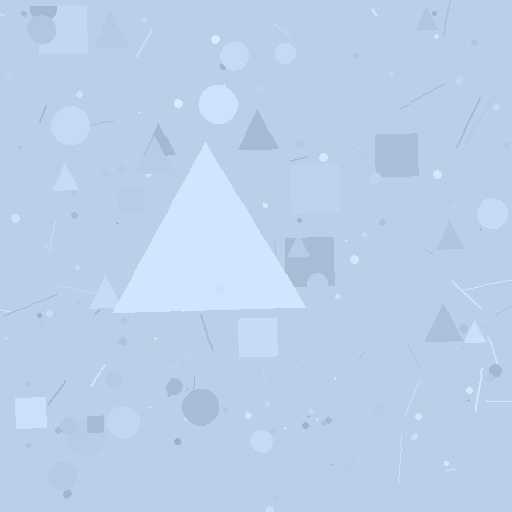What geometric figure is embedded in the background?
A triangle is embedded in the background.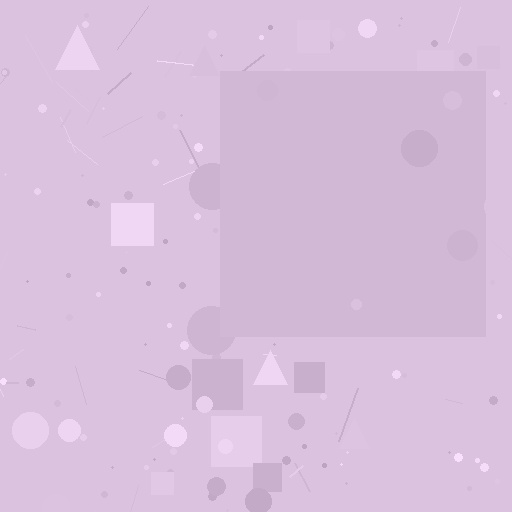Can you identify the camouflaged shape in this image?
The camouflaged shape is a square.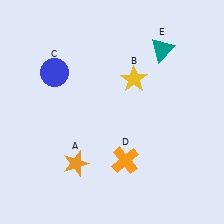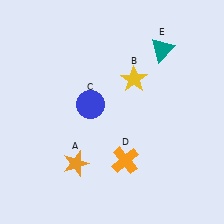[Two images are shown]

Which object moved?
The blue circle (C) moved right.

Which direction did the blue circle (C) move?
The blue circle (C) moved right.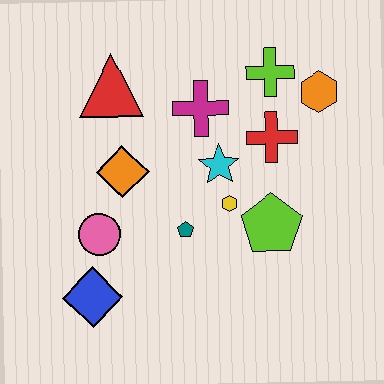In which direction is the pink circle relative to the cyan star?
The pink circle is to the left of the cyan star.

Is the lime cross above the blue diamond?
Yes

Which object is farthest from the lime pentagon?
The red triangle is farthest from the lime pentagon.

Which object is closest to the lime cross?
The orange hexagon is closest to the lime cross.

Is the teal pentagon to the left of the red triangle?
No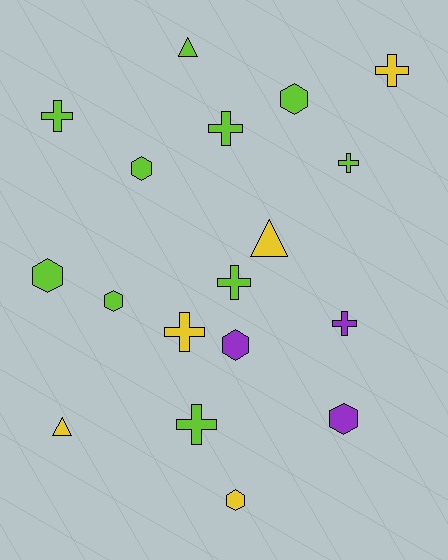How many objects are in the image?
There are 18 objects.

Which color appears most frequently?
Lime, with 10 objects.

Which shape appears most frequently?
Cross, with 8 objects.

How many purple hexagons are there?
There are 2 purple hexagons.